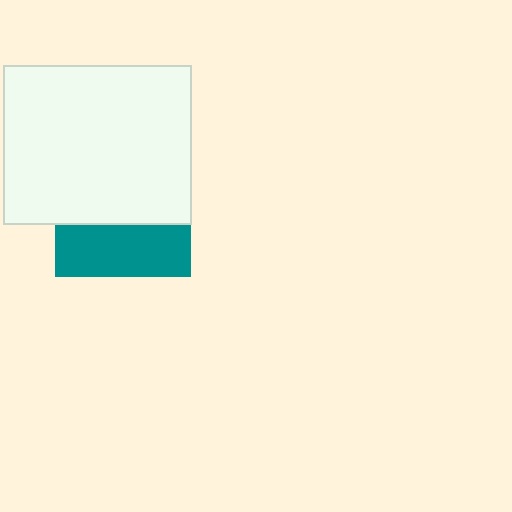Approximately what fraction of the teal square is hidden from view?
Roughly 62% of the teal square is hidden behind the white rectangle.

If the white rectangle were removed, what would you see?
You would see the complete teal square.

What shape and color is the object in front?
The object in front is a white rectangle.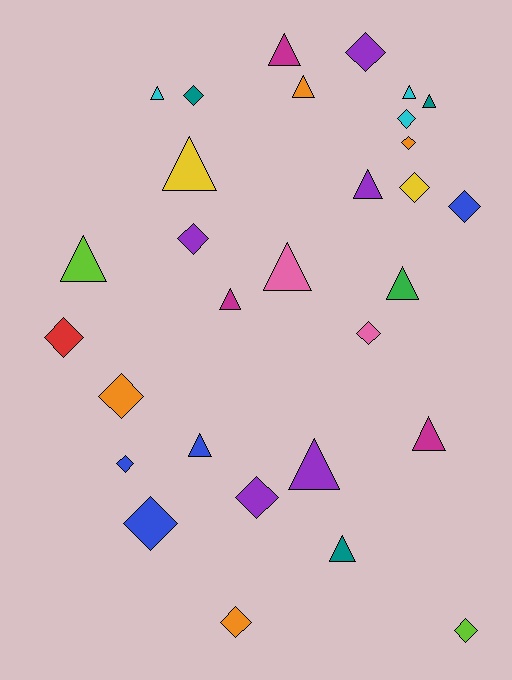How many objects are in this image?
There are 30 objects.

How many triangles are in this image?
There are 15 triangles.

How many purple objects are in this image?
There are 5 purple objects.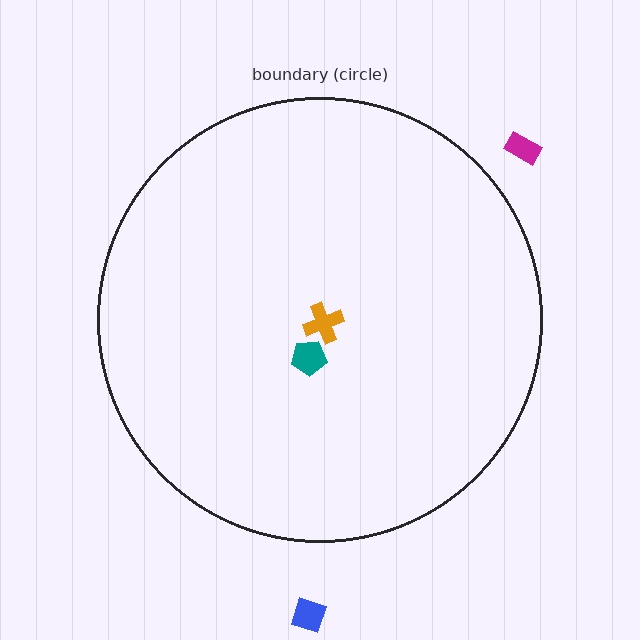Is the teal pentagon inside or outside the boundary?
Inside.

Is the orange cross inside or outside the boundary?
Inside.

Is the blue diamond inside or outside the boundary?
Outside.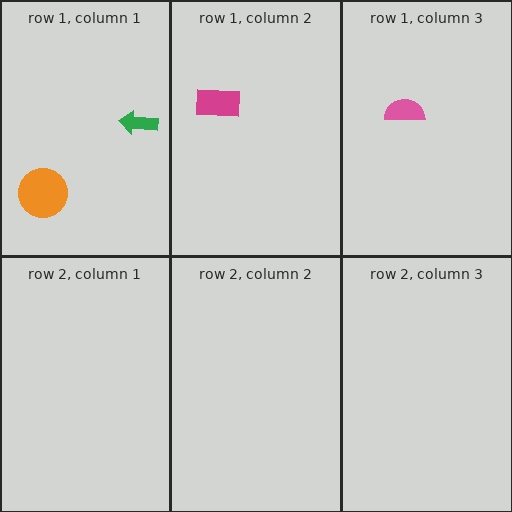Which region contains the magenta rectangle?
The row 1, column 2 region.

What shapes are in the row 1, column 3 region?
The pink semicircle.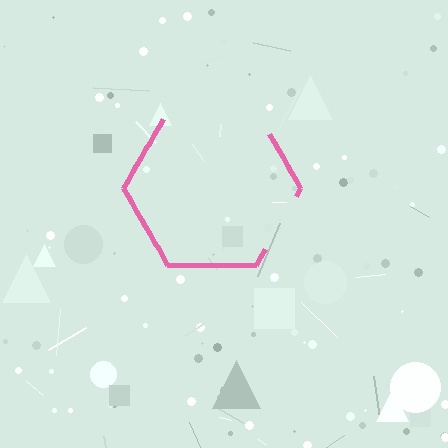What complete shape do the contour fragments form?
The contour fragments form a hexagon.